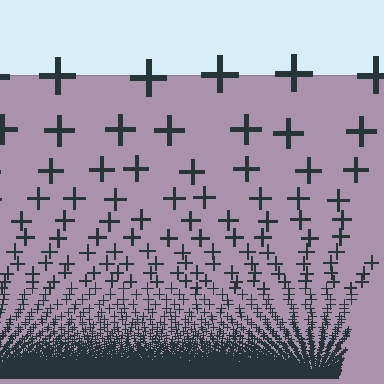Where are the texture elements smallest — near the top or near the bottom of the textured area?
Near the bottom.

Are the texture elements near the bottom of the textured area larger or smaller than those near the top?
Smaller. The gradient is inverted — elements near the bottom are smaller and denser.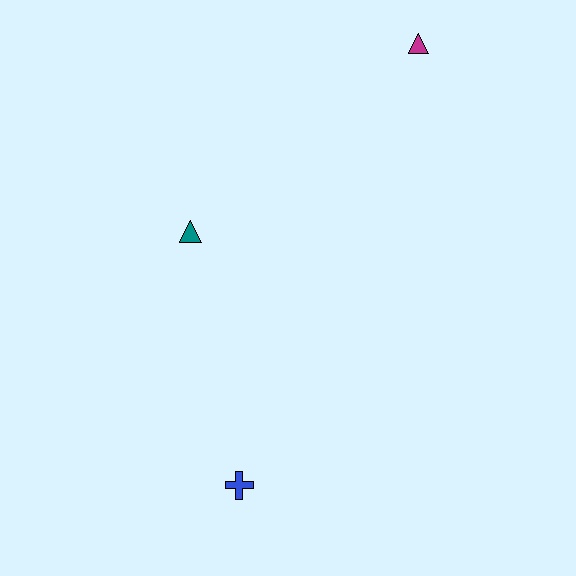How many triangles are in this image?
There are 2 triangles.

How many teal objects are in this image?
There is 1 teal object.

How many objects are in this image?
There are 3 objects.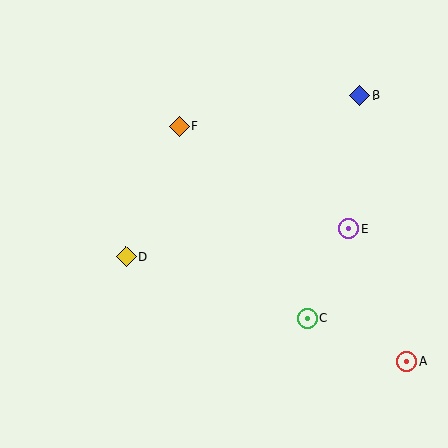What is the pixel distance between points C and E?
The distance between C and E is 99 pixels.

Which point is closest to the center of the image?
Point D at (126, 257) is closest to the center.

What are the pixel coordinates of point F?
Point F is at (179, 126).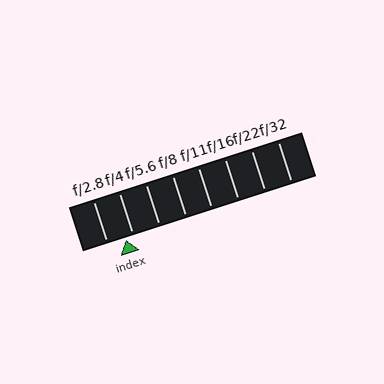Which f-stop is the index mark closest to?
The index mark is closest to f/4.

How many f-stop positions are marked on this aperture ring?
There are 8 f-stop positions marked.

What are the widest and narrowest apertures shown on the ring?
The widest aperture shown is f/2.8 and the narrowest is f/32.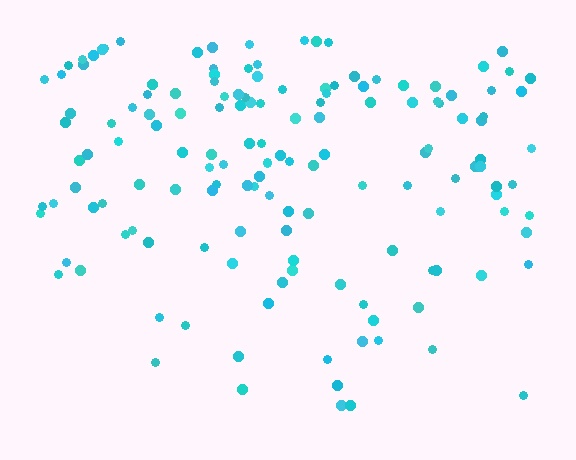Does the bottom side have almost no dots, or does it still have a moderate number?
Still a moderate number, just noticeably fewer than the top.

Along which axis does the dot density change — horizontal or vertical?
Vertical.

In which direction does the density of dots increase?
From bottom to top, with the top side densest.